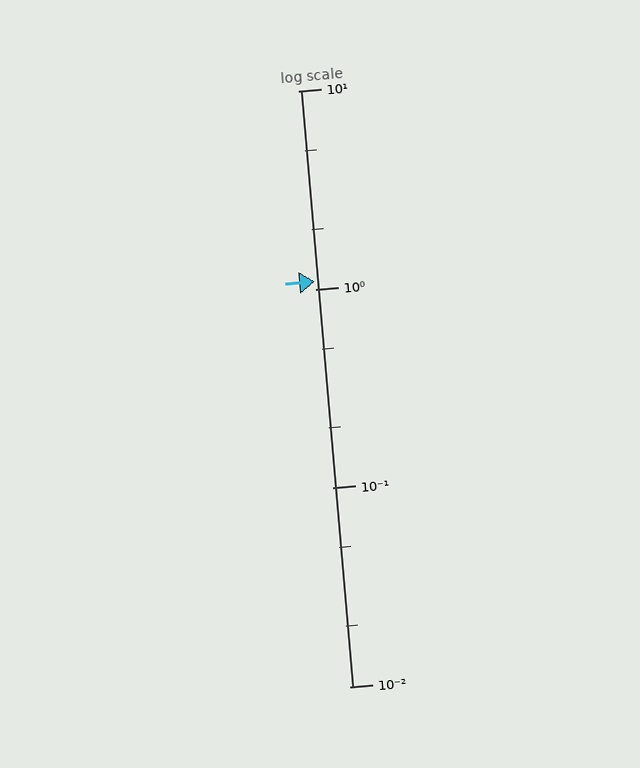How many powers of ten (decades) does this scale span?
The scale spans 3 decades, from 0.01 to 10.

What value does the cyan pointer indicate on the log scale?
The pointer indicates approximately 1.1.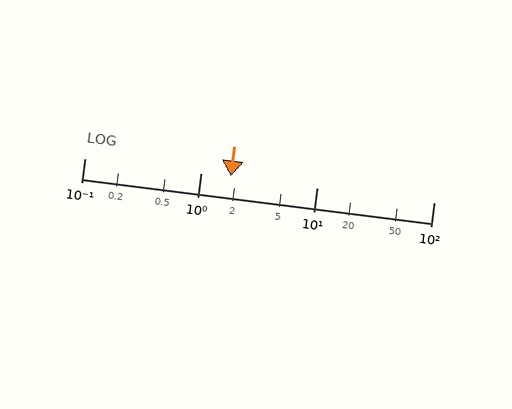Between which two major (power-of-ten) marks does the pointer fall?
The pointer is between 1 and 10.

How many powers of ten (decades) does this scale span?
The scale spans 3 decades, from 0.1 to 100.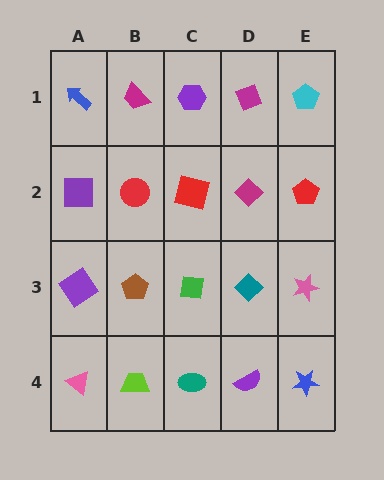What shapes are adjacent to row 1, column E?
A red pentagon (row 2, column E), a magenta diamond (row 1, column D).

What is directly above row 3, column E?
A red pentagon.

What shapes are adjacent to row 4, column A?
A purple diamond (row 3, column A), a lime trapezoid (row 4, column B).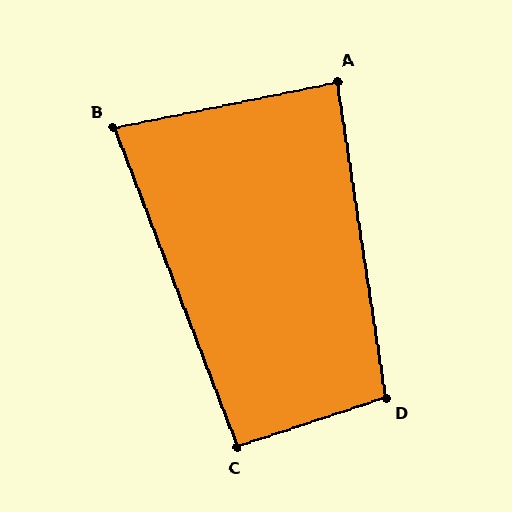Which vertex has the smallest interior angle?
B, at approximately 80 degrees.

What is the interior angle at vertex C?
Approximately 93 degrees (approximately right).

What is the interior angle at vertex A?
Approximately 87 degrees (approximately right).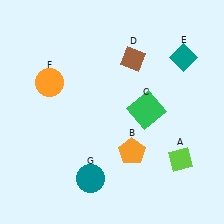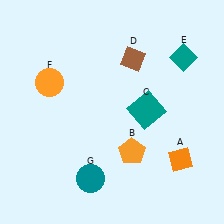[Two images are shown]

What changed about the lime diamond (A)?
In Image 1, A is lime. In Image 2, it changed to orange.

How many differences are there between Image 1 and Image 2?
There are 2 differences between the two images.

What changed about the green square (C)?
In Image 1, C is green. In Image 2, it changed to teal.